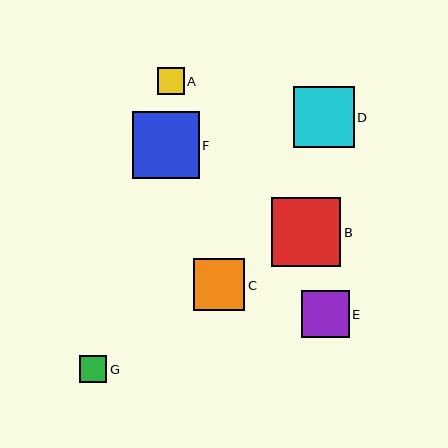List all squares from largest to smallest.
From largest to smallest: B, F, D, C, E, G, A.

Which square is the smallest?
Square A is the smallest with a size of approximately 27 pixels.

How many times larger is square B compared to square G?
Square B is approximately 2.6 times the size of square G.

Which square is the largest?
Square B is the largest with a size of approximately 69 pixels.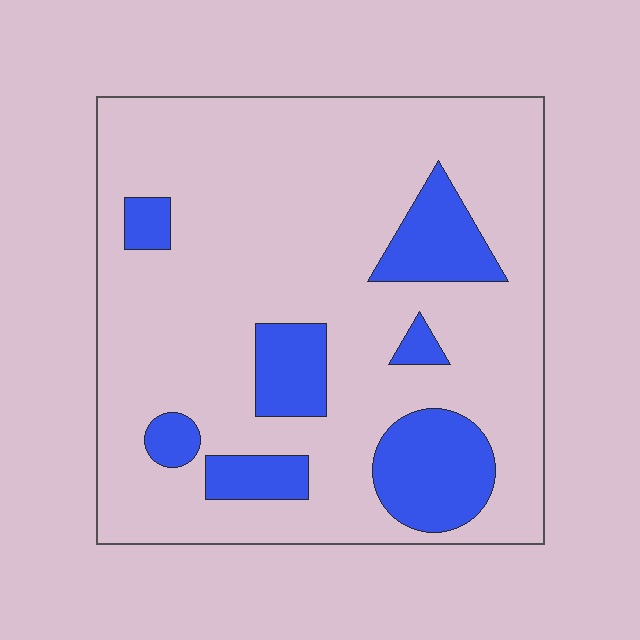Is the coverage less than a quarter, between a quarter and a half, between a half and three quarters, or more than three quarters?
Less than a quarter.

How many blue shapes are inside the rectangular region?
7.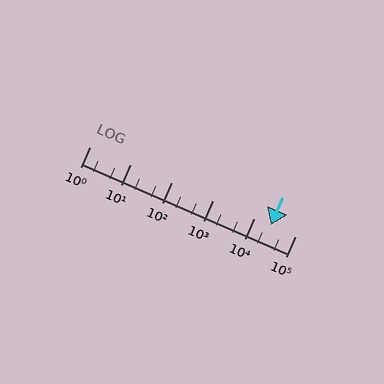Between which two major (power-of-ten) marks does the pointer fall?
The pointer is between 10000 and 100000.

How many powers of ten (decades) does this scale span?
The scale spans 5 decades, from 1 to 100000.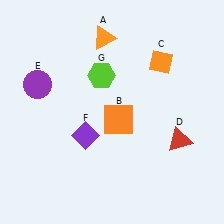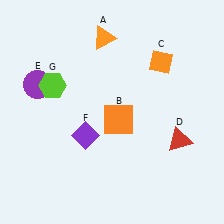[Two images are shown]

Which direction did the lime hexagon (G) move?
The lime hexagon (G) moved left.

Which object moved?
The lime hexagon (G) moved left.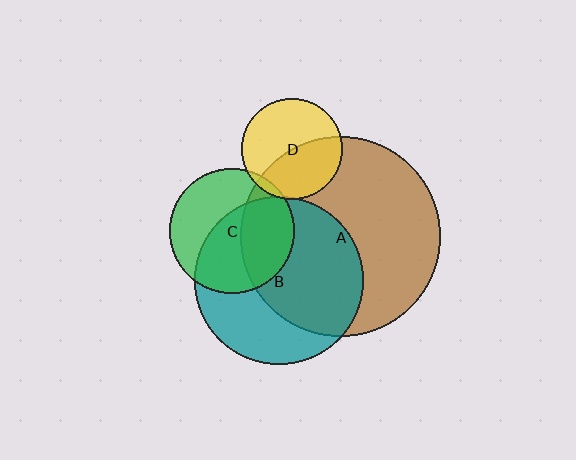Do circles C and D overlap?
Yes.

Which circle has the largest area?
Circle A (brown).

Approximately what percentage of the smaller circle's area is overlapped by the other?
Approximately 5%.